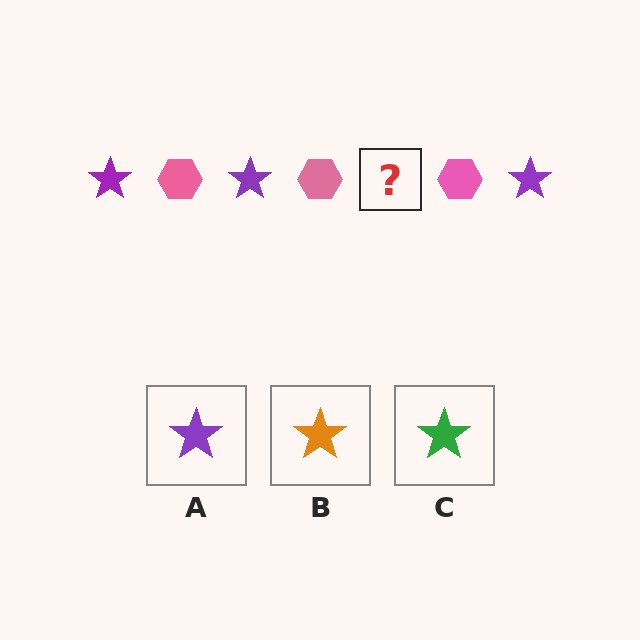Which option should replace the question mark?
Option A.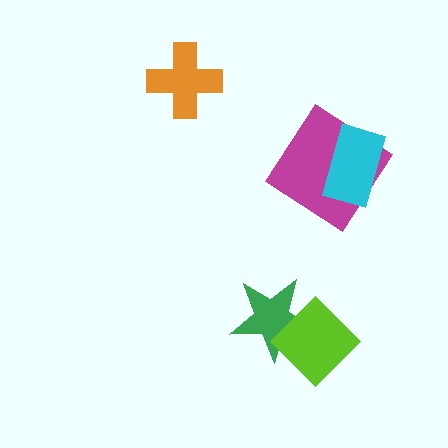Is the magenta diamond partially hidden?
Yes, it is partially covered by another shape.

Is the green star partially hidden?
Yes, it is partially covered by another shape.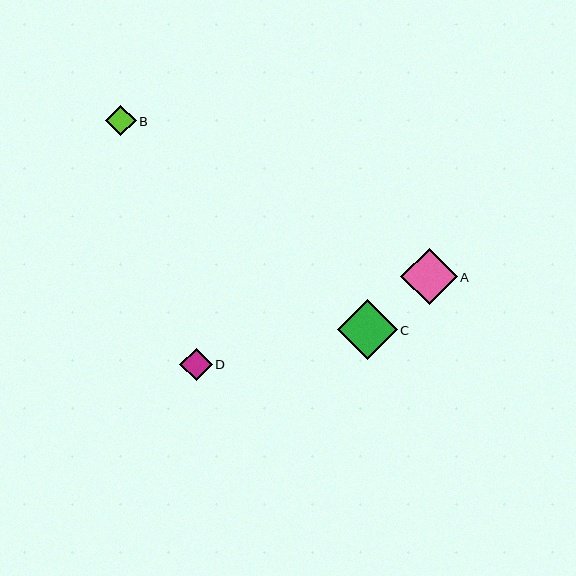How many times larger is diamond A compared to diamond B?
Diamond A is approximately 1.9 times the size of diamond B.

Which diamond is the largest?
Diamond C is the largest with a size of approximately 60 pixels.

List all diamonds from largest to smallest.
From largest to smallest: C, A, D, B.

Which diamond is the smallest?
Diamond B is the smallest with a size of approximately 30 pixels.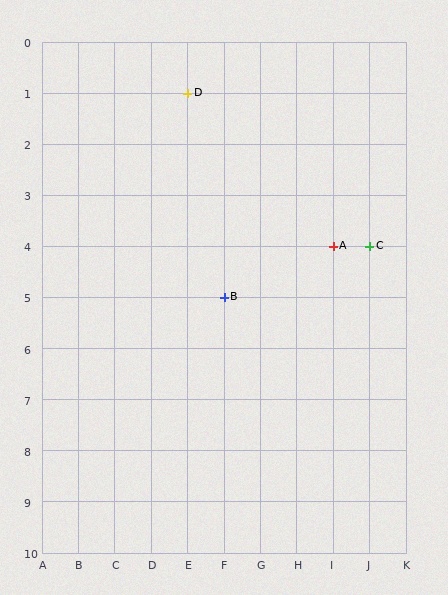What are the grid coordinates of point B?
Point B is at grid coordinates (F, 5).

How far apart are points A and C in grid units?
Points A and C are 1 column apart.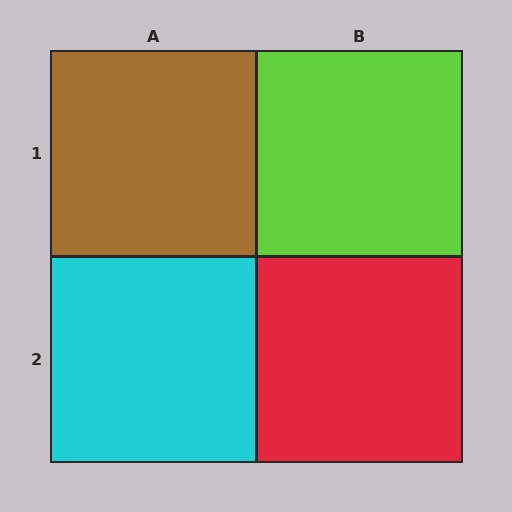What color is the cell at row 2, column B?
Red.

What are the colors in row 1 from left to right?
Brown, lime.